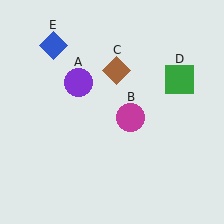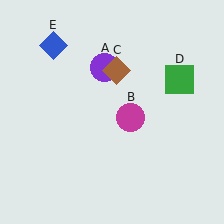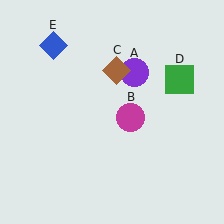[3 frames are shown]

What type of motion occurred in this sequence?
The purple circle (object A) rotated clockwise around the center of the scene.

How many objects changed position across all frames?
1 object changed position: purple circle (object A).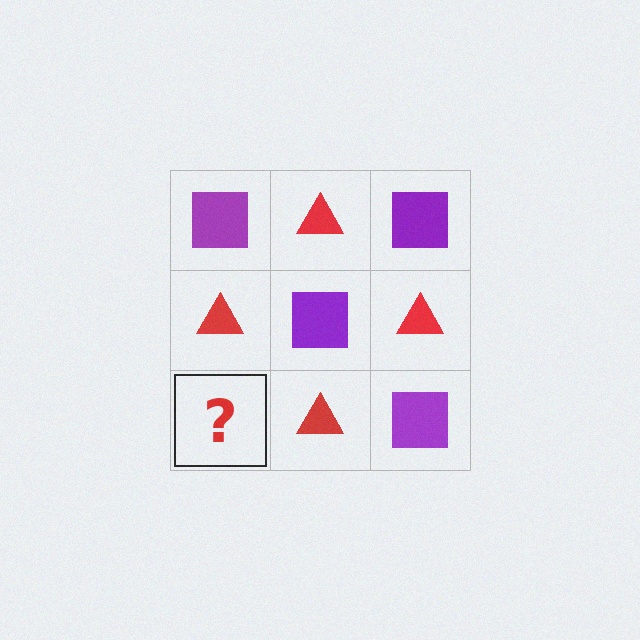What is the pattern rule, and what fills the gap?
The rule is that it alternates purple square and red triangle in a checkerboard pattern. The gap should be filled with a purple square.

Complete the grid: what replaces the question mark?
The question mark should be replaced with a purple square.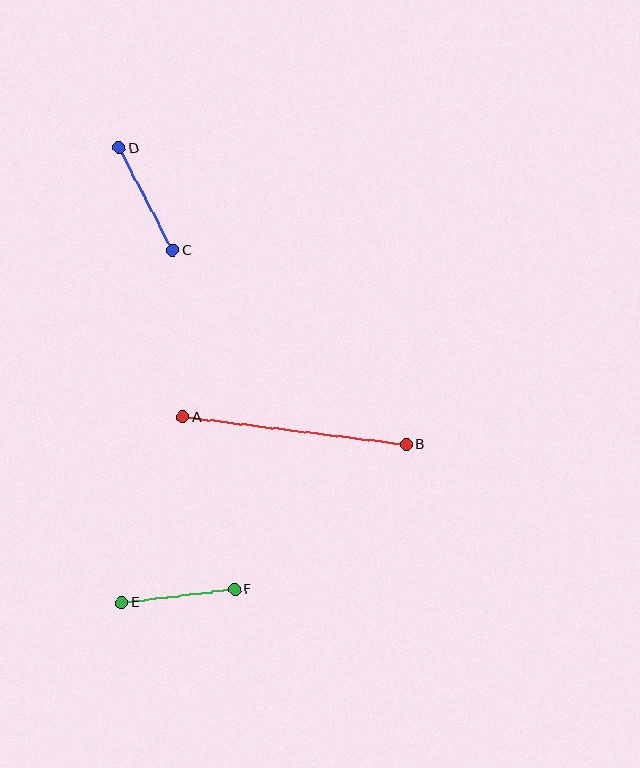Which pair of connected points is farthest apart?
Points A and B are farthest apart.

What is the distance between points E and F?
The distance is approximately 114 pixels.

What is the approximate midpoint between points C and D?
The midpoint is at approximately (146, 199) pixels.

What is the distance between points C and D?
The distance is approximately 116 pixels.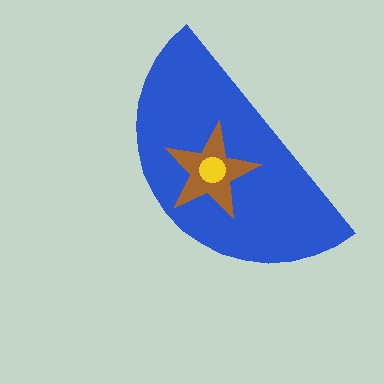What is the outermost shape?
The blue semicircle.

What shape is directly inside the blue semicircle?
The brown star.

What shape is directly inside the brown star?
The yellow circle.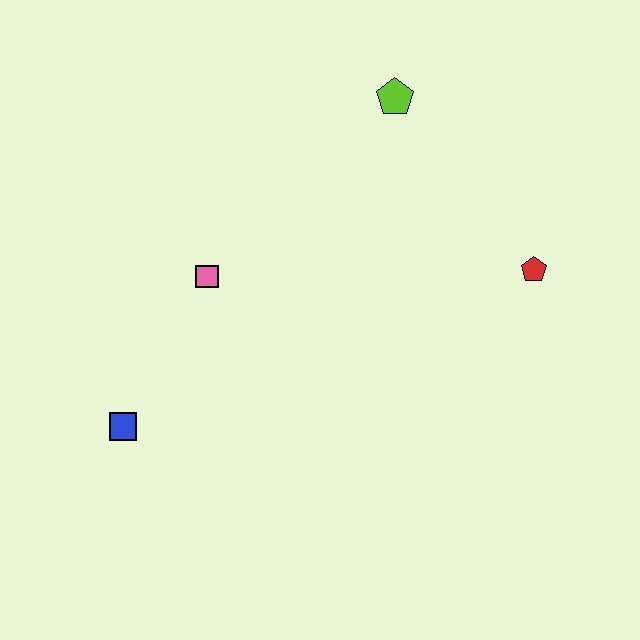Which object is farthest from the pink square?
The red pentagon is farthest from the pink square.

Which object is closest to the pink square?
The blue square is closest to the pink square.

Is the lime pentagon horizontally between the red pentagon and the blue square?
Yes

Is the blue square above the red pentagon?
No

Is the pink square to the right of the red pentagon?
No